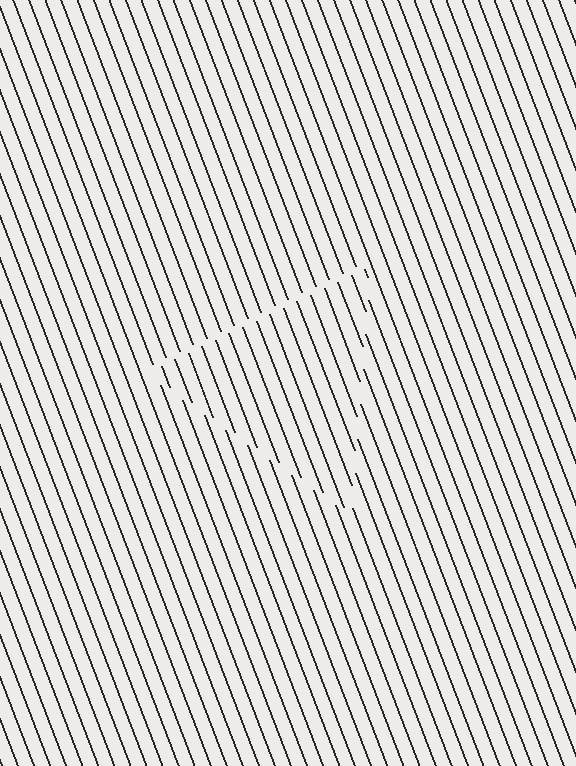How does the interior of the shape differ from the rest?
The interior of the shape contains the same grating, shifted by half a period — the contour is defined by the phase discontinuity where line-ends from the inner and outer gratings abut.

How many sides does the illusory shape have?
3 sides — the line-ends trace a triangle.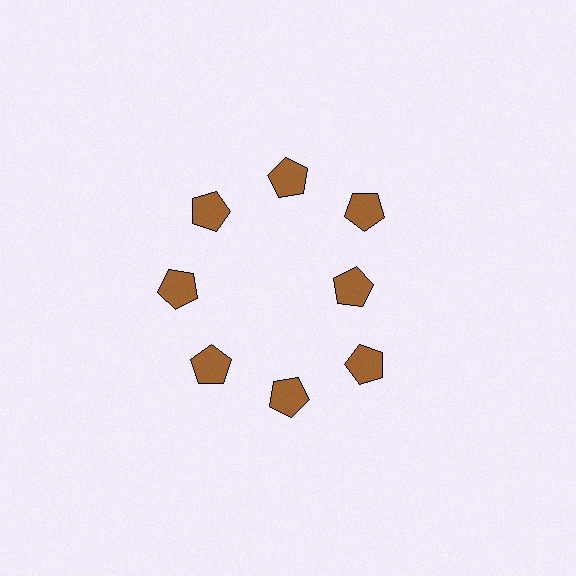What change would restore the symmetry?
The symmetry would be restored by moving it outward, back onto the ring so that all 8 pentagons sit at equal angles and equal distance from the center.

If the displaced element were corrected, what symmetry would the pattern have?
It would have 8-fold rotational symmetry — the pattern would map onto itself every 45 degrees.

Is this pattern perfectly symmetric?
No. The 8 brown pentagons are arranged in a ring, but one element near the 3 o'clock position is pulled inward toward the center, breaking the 8-fold rotational symmetry.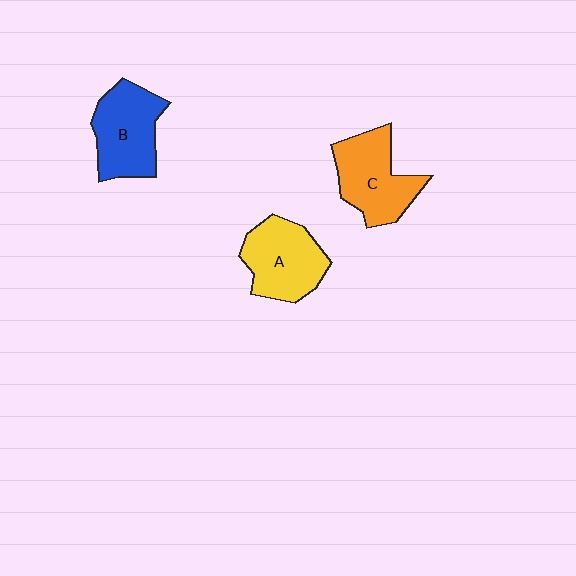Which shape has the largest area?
Shape C (orange).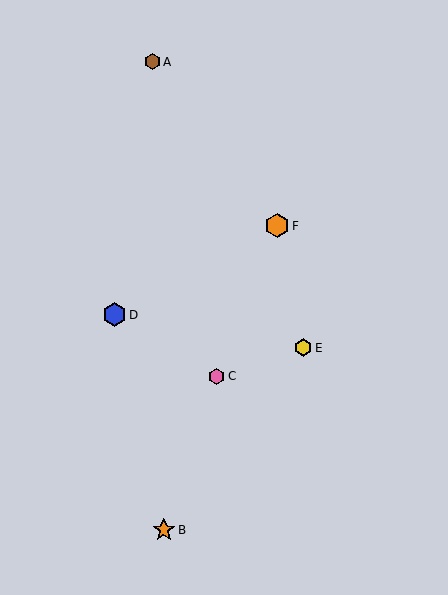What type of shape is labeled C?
Shape C is a pink hexagon.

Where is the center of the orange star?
The center of the orange star is at (164, 530).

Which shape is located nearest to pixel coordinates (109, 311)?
The blue hexagon (labeled D) at (114, 315) is nearest to that location.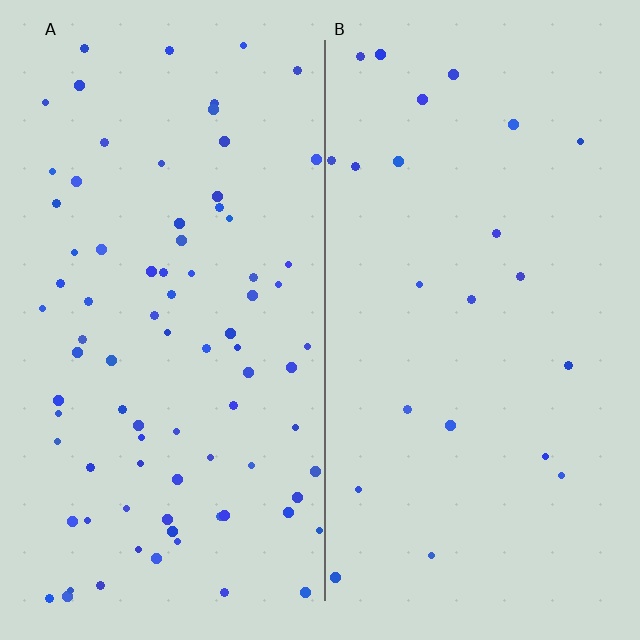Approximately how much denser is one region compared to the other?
Approximately 3.6× — region A over region B.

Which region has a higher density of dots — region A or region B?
A (the left).